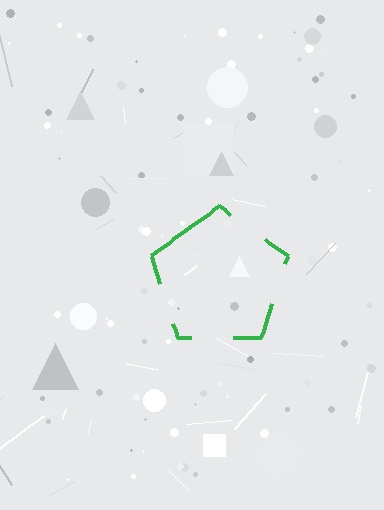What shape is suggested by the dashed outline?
The dashed outline suggests a pentagon.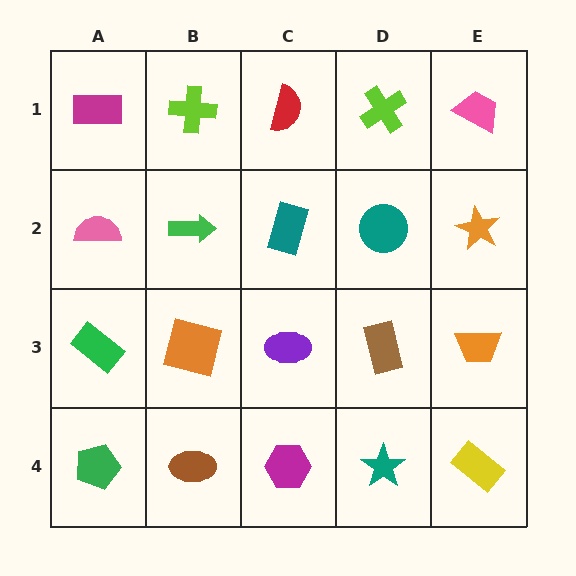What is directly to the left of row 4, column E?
A teal star.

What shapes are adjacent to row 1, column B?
A green arrow (row 2, column B), a magenta rectangle (row 1, column A), a red semicircle (row 1, column C).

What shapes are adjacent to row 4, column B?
An orange square (row 3, column B), a green pentagon (row 4, column A), a magenta hexagon (row 4, column C).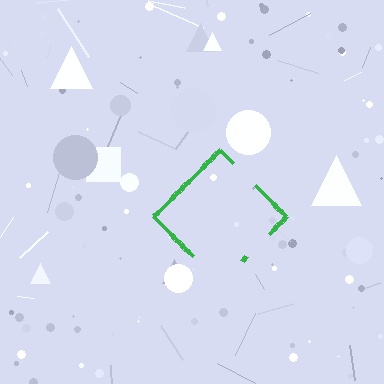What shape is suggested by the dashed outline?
The dashed outline suggests a diamond.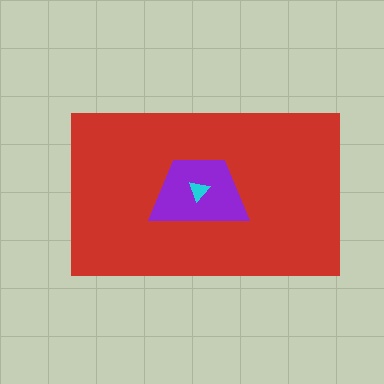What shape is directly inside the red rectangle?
The purple trapezoid.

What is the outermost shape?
The red rectangle.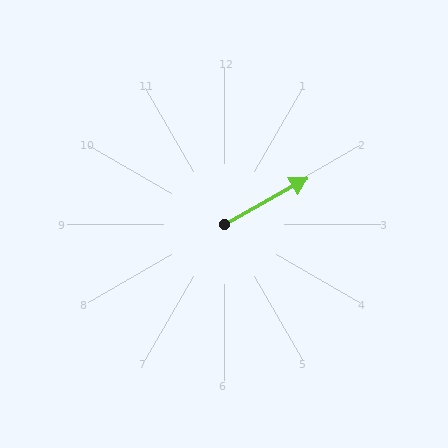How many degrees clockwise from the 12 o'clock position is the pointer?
Approximately 61 degrees.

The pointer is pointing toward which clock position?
Roughly 2 o'clock.